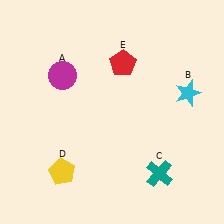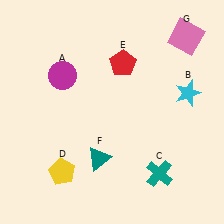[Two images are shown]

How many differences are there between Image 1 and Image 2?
There are 2 differences between the two images.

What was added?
A teal triangle (F), a pink square (G) were added in Image 2.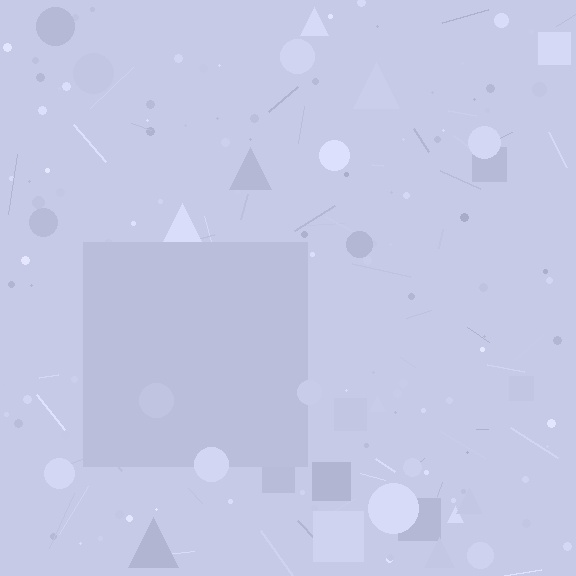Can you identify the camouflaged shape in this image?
The camouflaged shape is a square.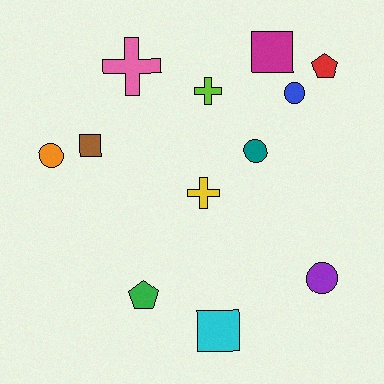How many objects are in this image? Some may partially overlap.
There are 12 objects.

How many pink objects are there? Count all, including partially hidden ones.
There is 1 pink object.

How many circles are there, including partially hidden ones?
There are 4 circles.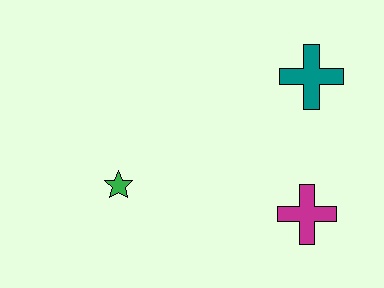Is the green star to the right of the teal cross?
No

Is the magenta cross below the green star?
Yes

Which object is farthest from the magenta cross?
The green star is farthest from the magenta cross.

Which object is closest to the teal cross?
The magenta cross is closest to the teal cross.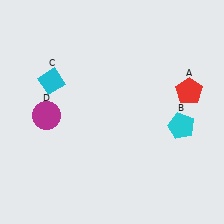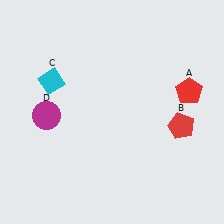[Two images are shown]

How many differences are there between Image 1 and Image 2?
There is 1 difference between the two images.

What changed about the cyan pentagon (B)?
In Image 1, B is cyan. In Image 2, it changed to red.